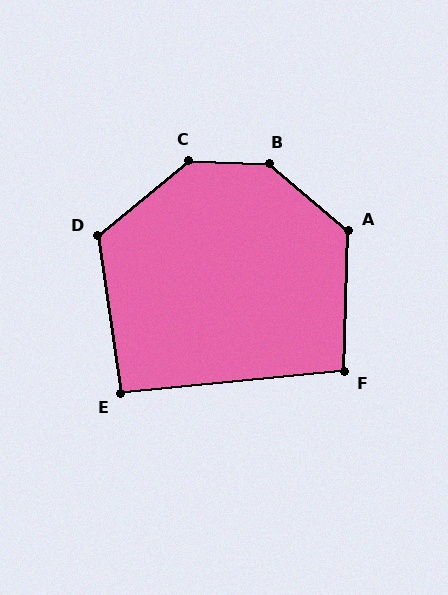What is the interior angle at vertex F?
Approximately 97 degrees (obtuse).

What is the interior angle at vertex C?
Approximately 139 degrees (obtuse).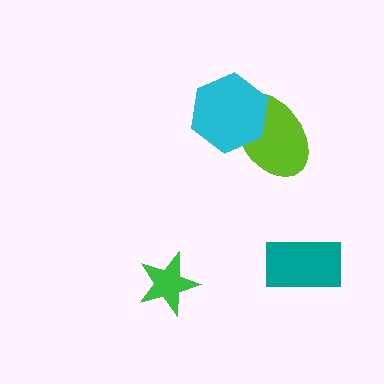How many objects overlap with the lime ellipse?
1 object overlaps with the lime ellipse.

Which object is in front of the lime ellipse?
The cyan hexagon is in front of the lime ellipse.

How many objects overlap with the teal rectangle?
0 objects overlap with the teal rectangle.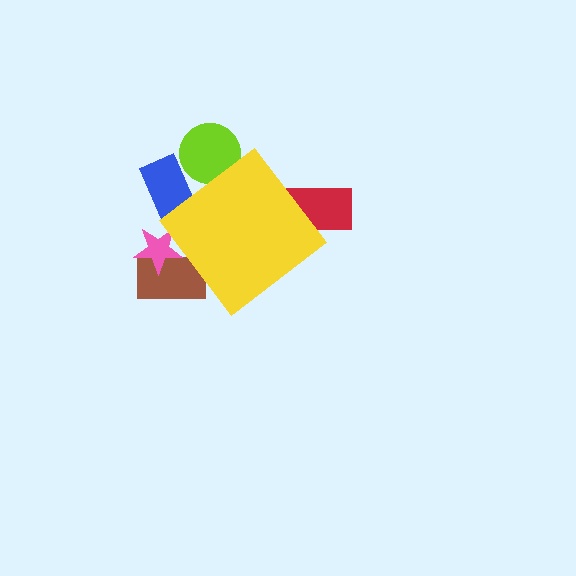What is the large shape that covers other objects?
A yellow diamond.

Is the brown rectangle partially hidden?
Yes, the brown rectangle is partially hidden behind the yellow diamond.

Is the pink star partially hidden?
Yes, the pink star is partially hidden behind the yellow diamond.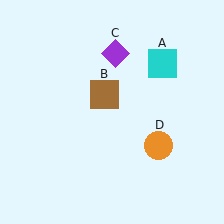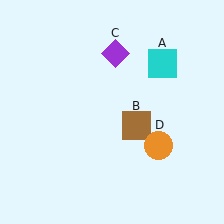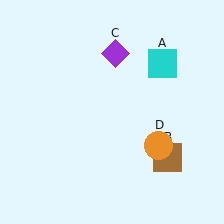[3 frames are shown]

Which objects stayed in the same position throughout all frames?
Cyan square (object A) and purple diamond (object C) and orange circle (object D) remained stationary.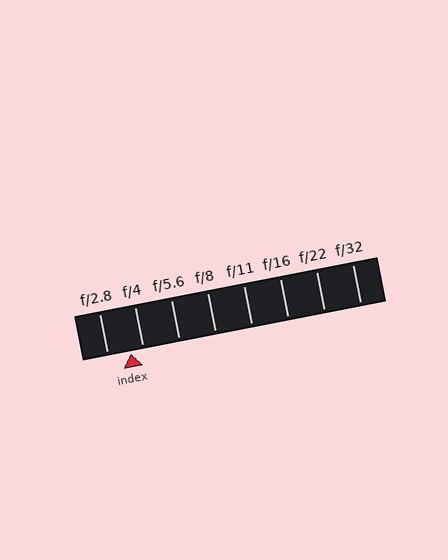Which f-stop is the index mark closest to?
The index mark is closest to f/4.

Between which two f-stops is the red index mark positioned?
The index mark is between f/2.8 and f/4.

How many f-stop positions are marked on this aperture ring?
There are 8 f-stop positions marked.